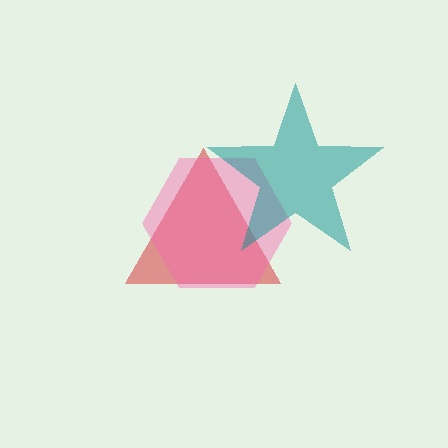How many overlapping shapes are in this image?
There are 3 overlapping shapes in the image.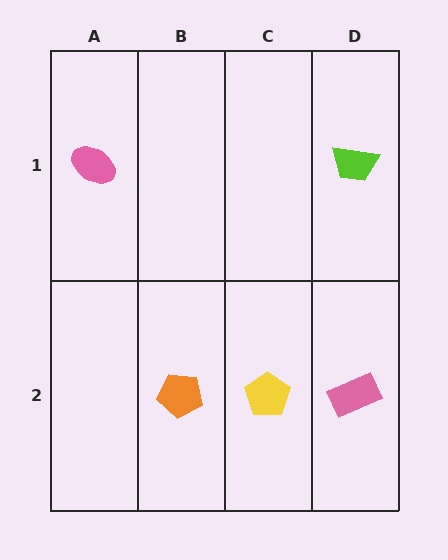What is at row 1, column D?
A lime trapezoid.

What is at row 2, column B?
An orange pentagon.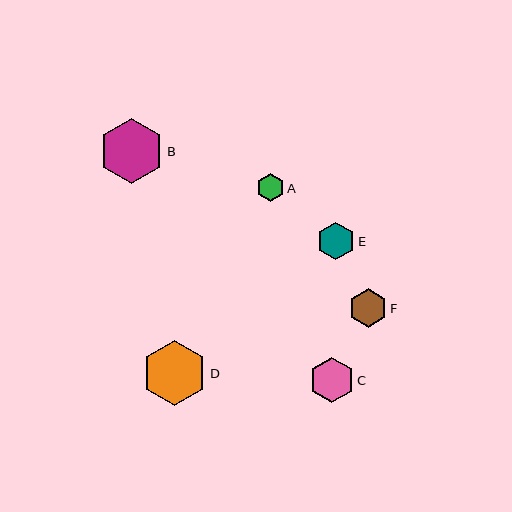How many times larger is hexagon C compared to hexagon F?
Hexagon C is approximately 1.2 times the size of hexagon F.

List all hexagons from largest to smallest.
From largest to smallest: D, B, C, F, E, A.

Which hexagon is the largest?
Hexagon D is the largest with a size of approximately 65 pixels.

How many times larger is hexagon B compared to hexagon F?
Hexagon B is approximately 1.7 times the size of hexagon F.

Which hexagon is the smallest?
Hexagon A is the smallest with a size of approximately 28 pixels.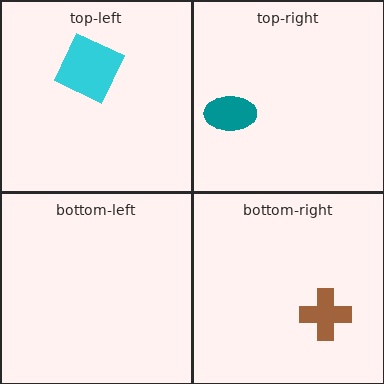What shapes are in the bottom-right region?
The brown cross.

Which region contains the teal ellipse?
The top-right region.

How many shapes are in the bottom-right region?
1.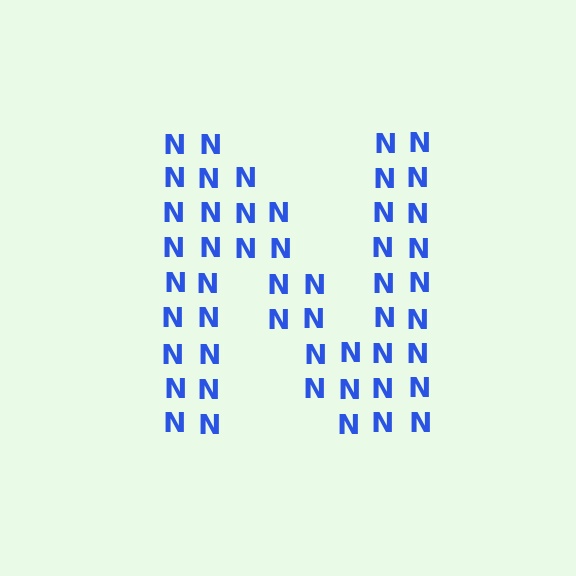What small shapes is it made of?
It is made of small letter N's.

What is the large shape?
The large shape is the letter N.